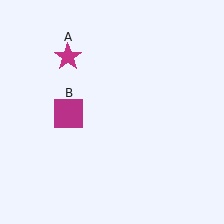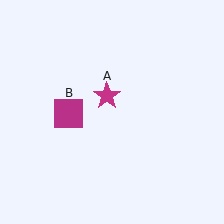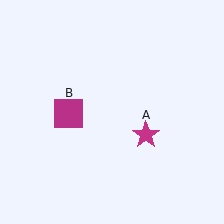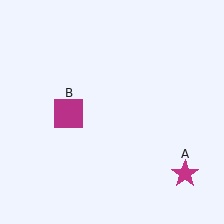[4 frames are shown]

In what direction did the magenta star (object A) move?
The magenta star (object A) moved down and to the right.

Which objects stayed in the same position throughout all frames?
Magenta square (object B) remained stationary.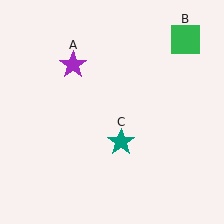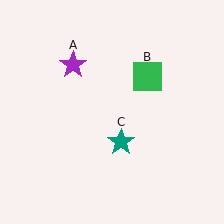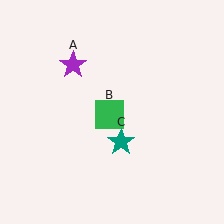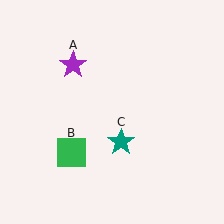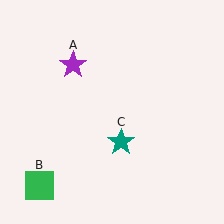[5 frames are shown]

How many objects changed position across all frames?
1 object changed position: green square (object B).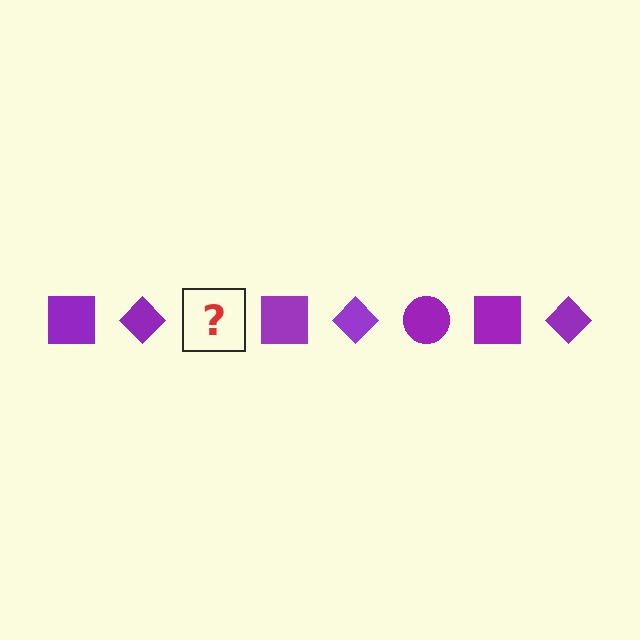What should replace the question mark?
The question mark should be replaced with a purple circle.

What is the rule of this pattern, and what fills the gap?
The rule is that the pattern cycles through square, diamond, circle shapes in purple. The gap should be filled with a purple circle.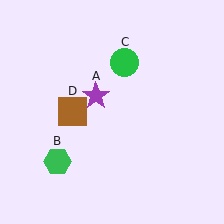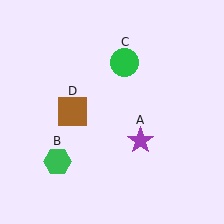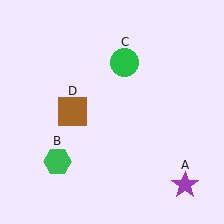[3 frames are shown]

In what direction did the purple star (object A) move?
The purple star (object A) moved down and to the right.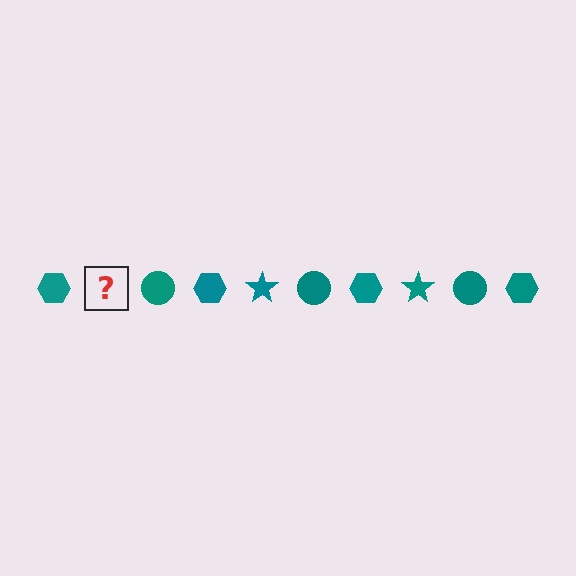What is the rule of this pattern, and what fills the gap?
The rule is that the pattern cycles through hexagon, star, circle shapes in teal. The gap should be filled with a teal star.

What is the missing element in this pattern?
The missing element is a teal star.